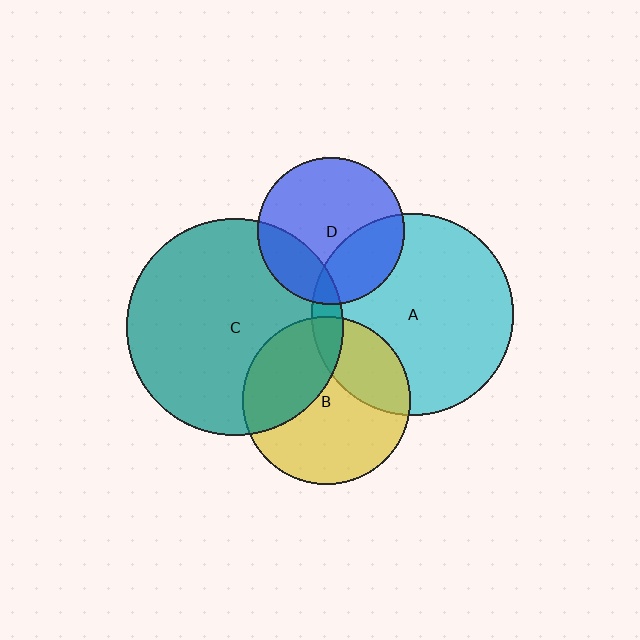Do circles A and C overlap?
Yes.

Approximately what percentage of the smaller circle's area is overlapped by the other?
Approximately 5%.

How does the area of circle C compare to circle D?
Approximately 2.2 times.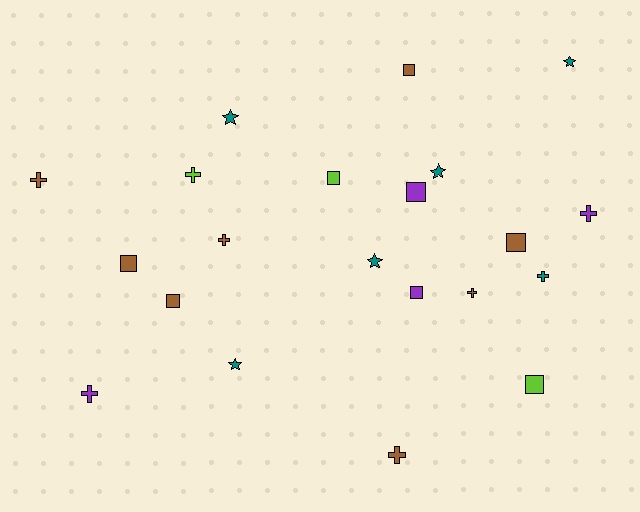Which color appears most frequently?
Brown, with 8 objects.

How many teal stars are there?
There are 5 teal stars.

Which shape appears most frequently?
Cross, with 8 objects.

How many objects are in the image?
There are 21 objects.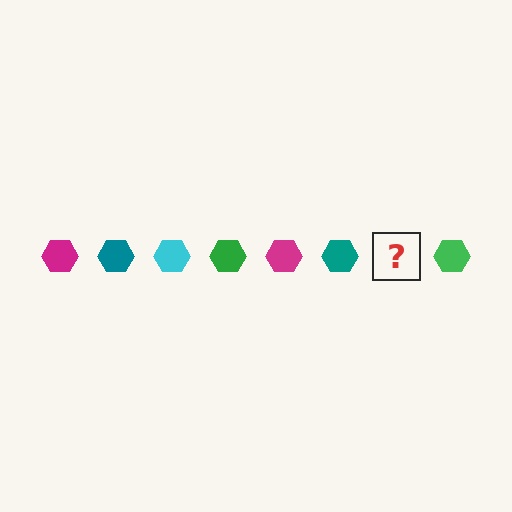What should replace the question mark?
The question mark should be replaced with a cyan hexagon.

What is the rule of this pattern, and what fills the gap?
The rule is that the pattern cycles through magenta, teal, cyan, green hexagons. The gap should be filled with a cyan hexagon.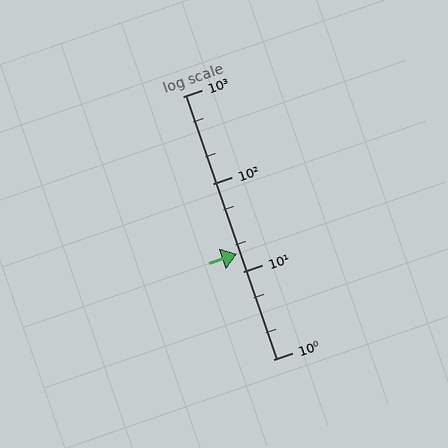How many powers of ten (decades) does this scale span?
The scale spans 3 decades, from 1 to 1000.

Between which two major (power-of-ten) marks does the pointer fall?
The pointer is between 10 and 100.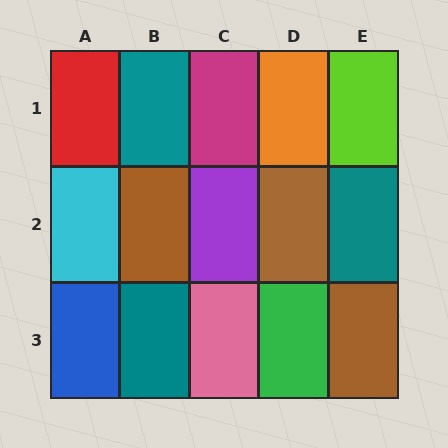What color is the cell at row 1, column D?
Orange.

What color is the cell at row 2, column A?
Cyan.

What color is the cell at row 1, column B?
Teal.